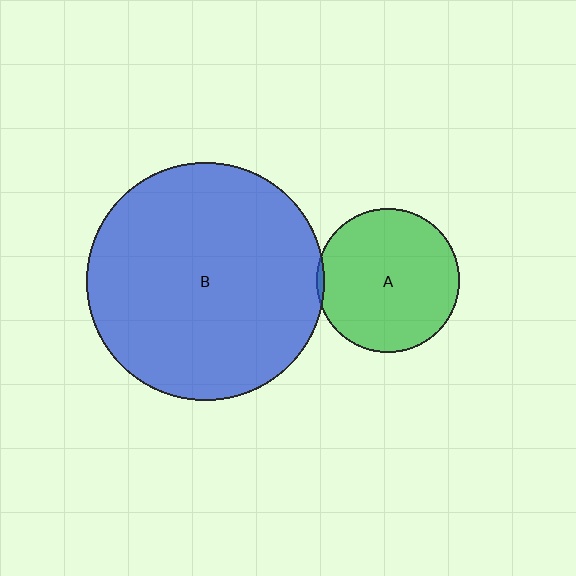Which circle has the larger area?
Circle B (blue).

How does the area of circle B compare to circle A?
Approximately 2.8 times.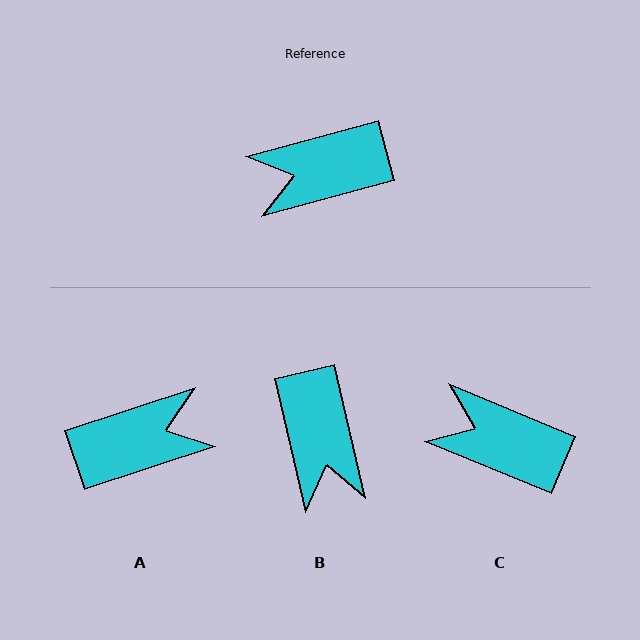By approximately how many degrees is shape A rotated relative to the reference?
Approximately 177 degrees clockwise.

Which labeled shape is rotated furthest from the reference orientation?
A, about 177 degrees away.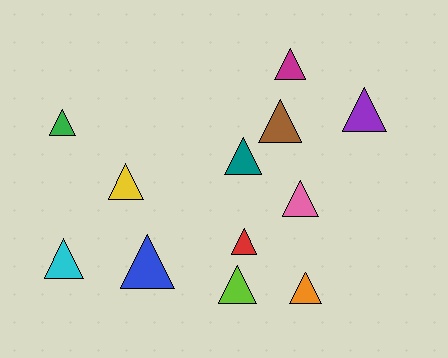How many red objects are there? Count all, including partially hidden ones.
There is 1 red object.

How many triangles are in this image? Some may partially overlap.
There are 12 triangles.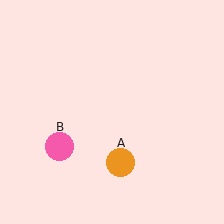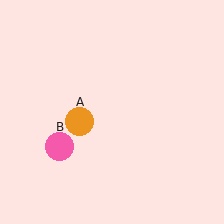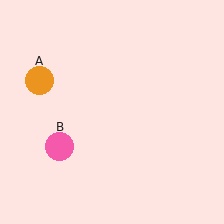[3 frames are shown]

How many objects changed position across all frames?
1 object changed position: orange circle (object A).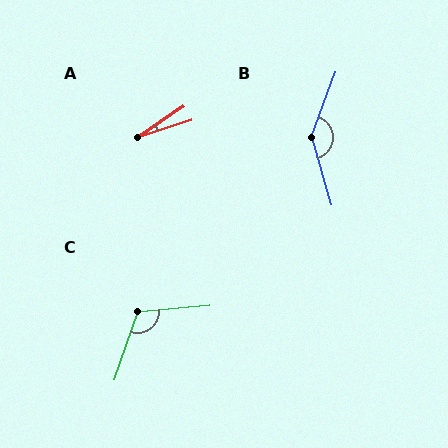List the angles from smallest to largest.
A (17°), C (114°), B (144°).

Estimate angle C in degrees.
Approximately 114 degrees.